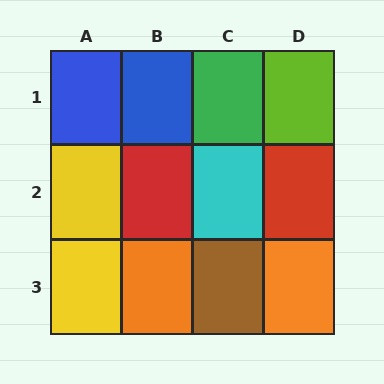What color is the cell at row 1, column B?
Blue.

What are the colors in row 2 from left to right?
Yellow, red, cyan, red.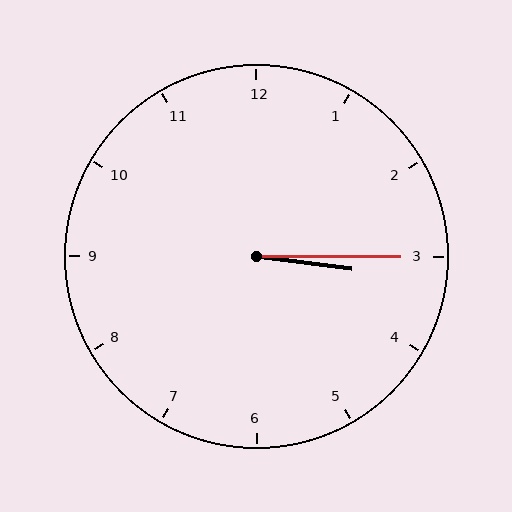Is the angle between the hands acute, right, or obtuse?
It is acute.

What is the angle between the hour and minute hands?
Approximately 8 degrees.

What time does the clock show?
3:15.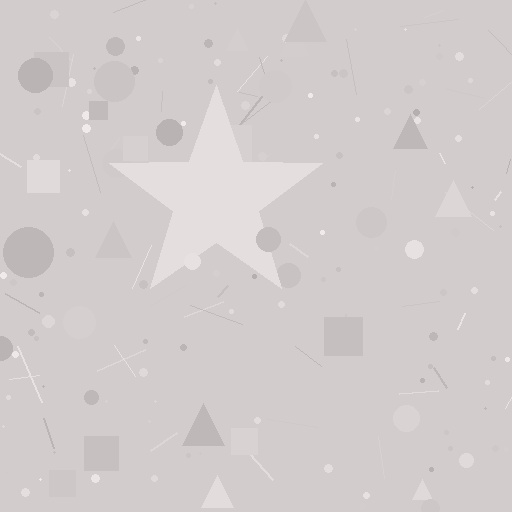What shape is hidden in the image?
A star is hidden in the image.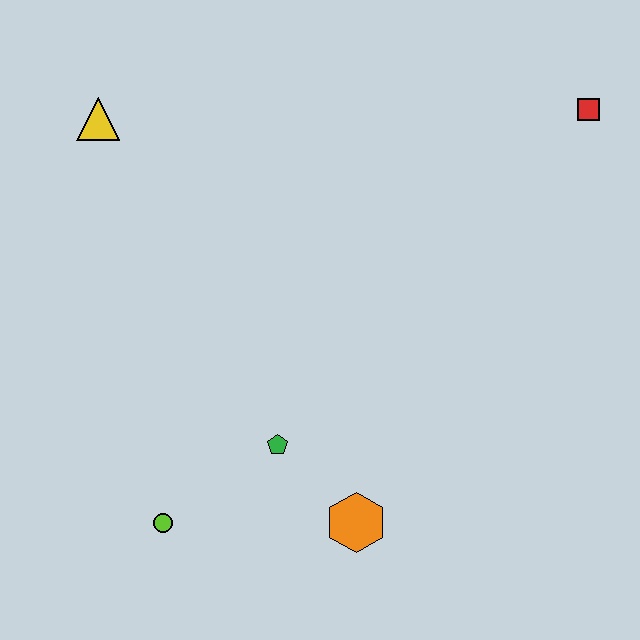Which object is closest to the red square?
The green pentagon is closest to the red square.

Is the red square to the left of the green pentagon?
No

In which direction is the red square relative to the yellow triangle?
The red square is to the right of the yellow triangle.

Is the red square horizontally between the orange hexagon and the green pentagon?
No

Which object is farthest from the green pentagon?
The red square is farthest from the green pentagon.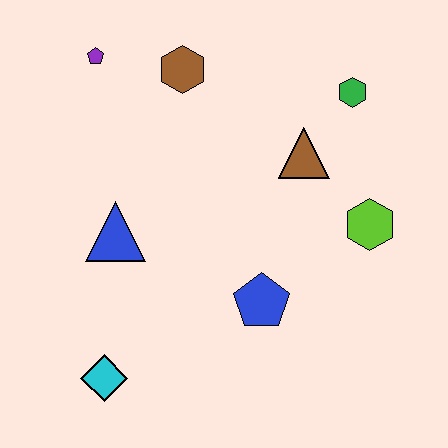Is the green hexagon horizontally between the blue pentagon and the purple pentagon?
No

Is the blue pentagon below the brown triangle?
Yes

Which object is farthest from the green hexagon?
The cyan diamond is farthest from the green hexagon.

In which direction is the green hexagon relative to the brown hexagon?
The green hexagon is to the right of the brown hexagon.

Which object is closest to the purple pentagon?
The brown hexagon is closest to the purple pentagon.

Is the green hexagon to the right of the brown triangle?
Yes